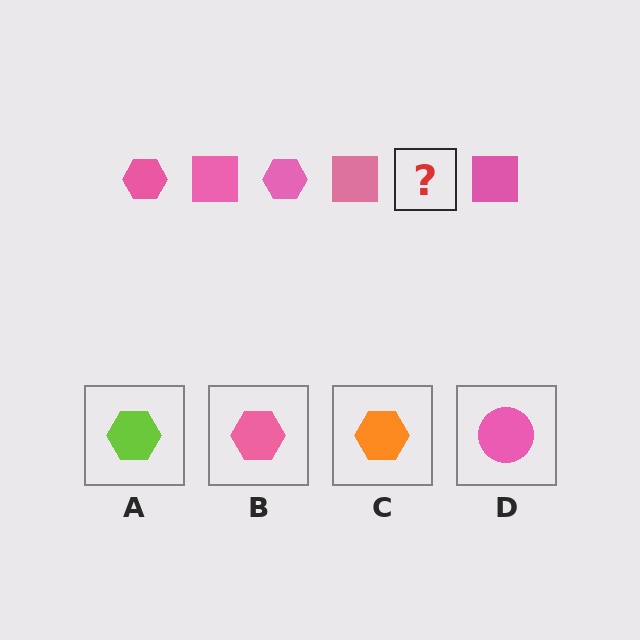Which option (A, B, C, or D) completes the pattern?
B.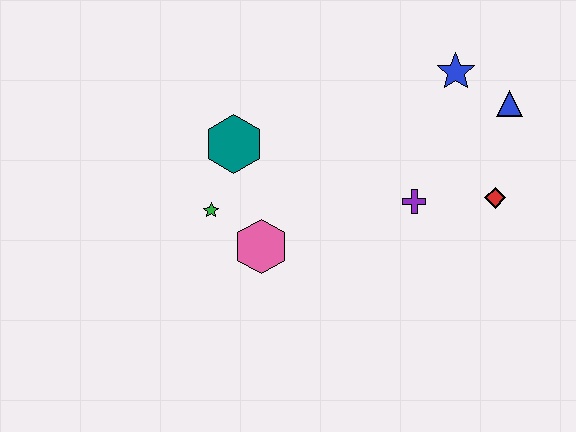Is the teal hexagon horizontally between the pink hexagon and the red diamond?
No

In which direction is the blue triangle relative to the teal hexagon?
The blue triangle is to the right of the teal hexagon.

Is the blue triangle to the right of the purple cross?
Yes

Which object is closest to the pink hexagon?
The green star is closest to the pink hexagon.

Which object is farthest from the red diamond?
The green star is farthest from the red diamond.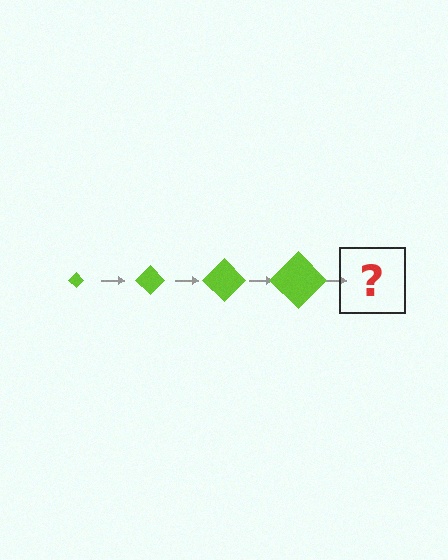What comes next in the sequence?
The next element should be a lime diamond, larger than the previous one.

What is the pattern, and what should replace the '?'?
The pattern is that the diamond gets progressively larger each step. The '?' should be a lime diamond, larger than the previous one.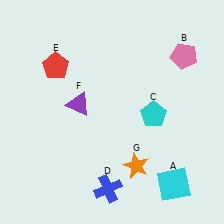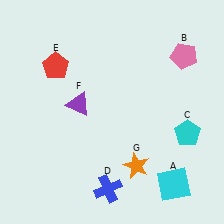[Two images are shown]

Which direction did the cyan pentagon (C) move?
The cyan pentagon (C) moved right.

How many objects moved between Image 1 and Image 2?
1 object moved between the two images.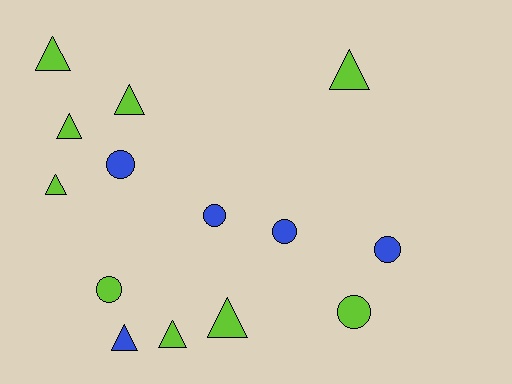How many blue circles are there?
There are 4 blue circles.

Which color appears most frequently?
Lime, with 9 objects.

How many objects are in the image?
There are 14 objects.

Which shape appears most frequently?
Triangle, with 8 objects.